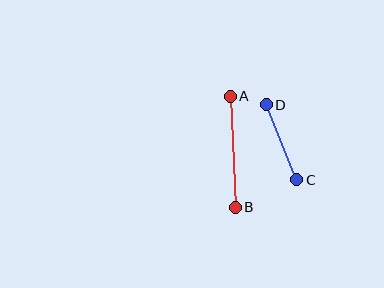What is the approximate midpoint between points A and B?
The midpoint is at approximately (233, 152) pixels.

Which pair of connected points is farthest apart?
Points A and B are farthest apart.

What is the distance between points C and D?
The distance is approximately 81 pixels.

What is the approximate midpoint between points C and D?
The midpoint is at approximately (281, 142) pixels.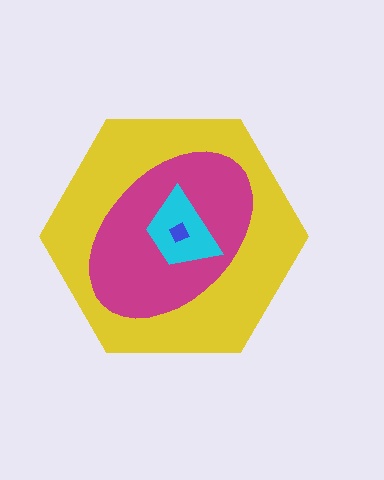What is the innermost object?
The blue diamond.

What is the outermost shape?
The yellow hexagon.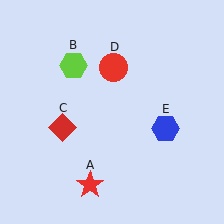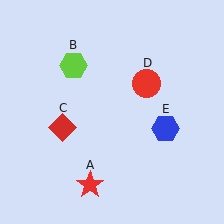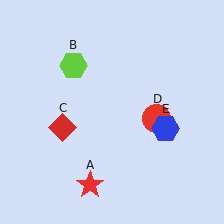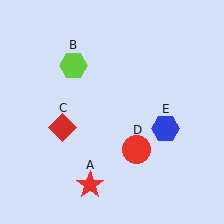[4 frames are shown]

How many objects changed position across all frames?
1 object changed position: red circle (object D).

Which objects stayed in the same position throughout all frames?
Red star (object A) and lime hexagon (object B) and red diamond (object C) and blue hexagon (object E) remained stationary.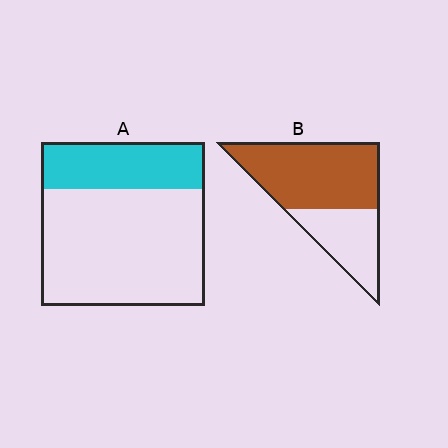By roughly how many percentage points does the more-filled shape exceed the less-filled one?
By roughly 35 percentage points (B over A).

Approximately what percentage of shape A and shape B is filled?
A is approximately 30% and B is approximately 65%.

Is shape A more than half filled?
No.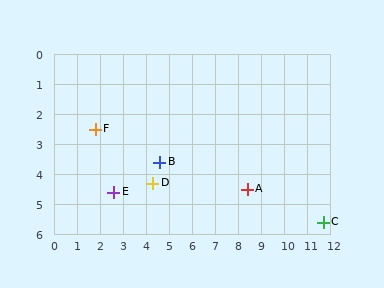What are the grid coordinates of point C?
Point C is at approximately (11.7, 5.6).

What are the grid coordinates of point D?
Point D is at approximately (4.3, 4.3).